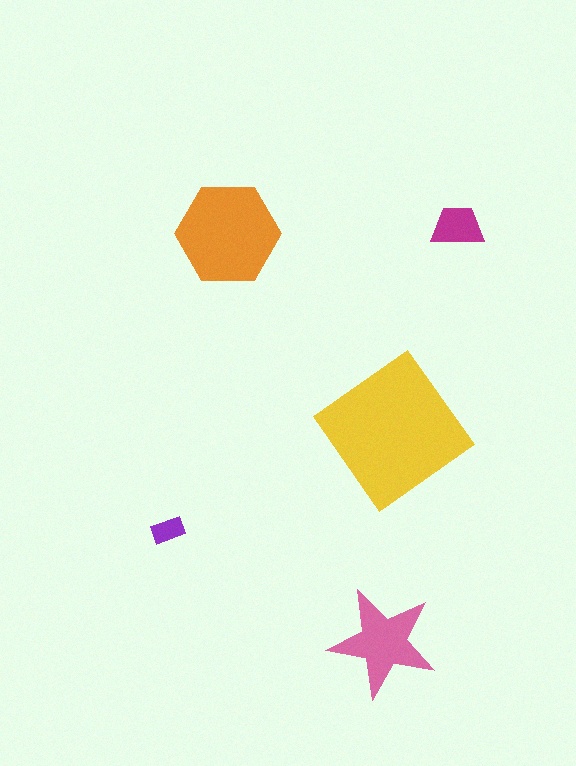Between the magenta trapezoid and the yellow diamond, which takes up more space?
The yellow diamond.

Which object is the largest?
The yellow diamond.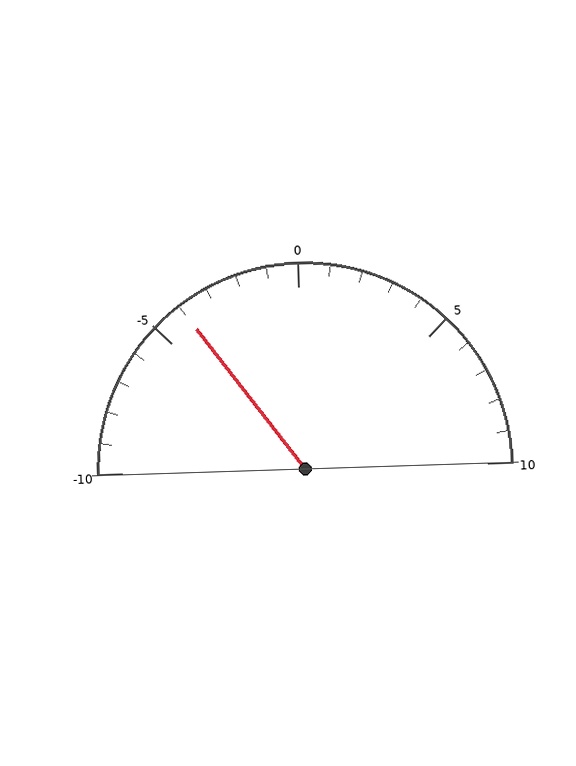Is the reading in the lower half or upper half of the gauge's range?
The reading is in the lower half of the range (-10 to 10).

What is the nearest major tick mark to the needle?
The nearest major tick mark is -5.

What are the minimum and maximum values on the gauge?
The gauge ranges from -10 to 10.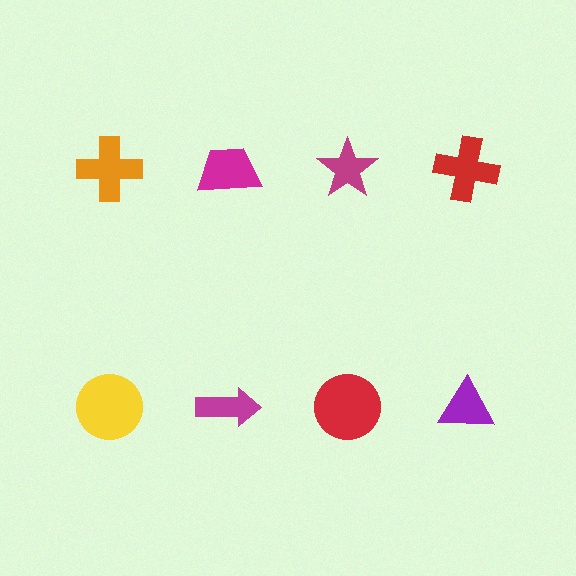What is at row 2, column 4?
A purple triangle.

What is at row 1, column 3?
A magenta star.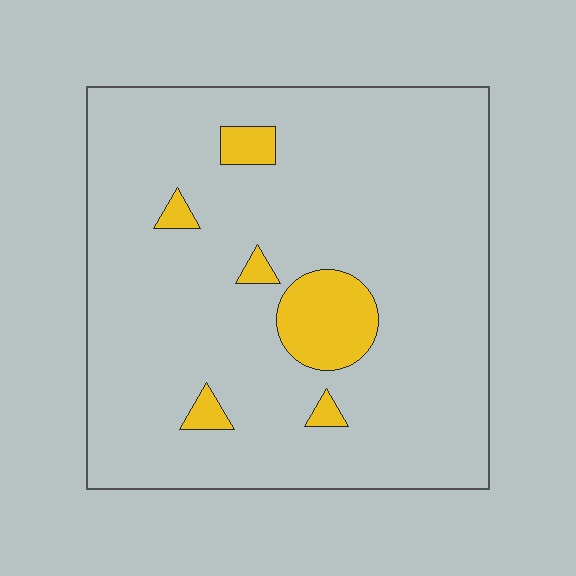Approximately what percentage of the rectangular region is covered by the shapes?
Approximately 10%.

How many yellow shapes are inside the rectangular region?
6.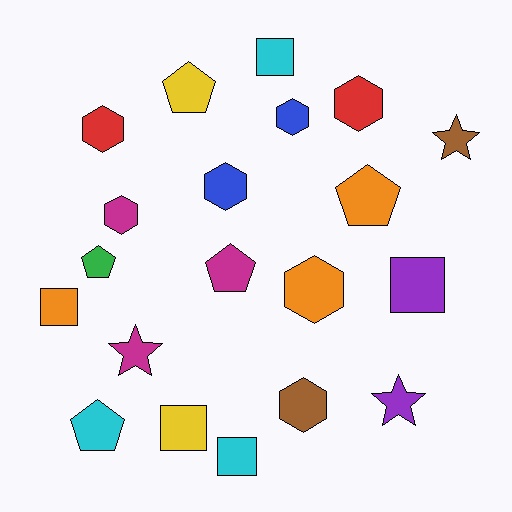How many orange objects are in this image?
There are 3 orange objects.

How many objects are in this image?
There are 20 objects.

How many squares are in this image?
There are 5 squares.